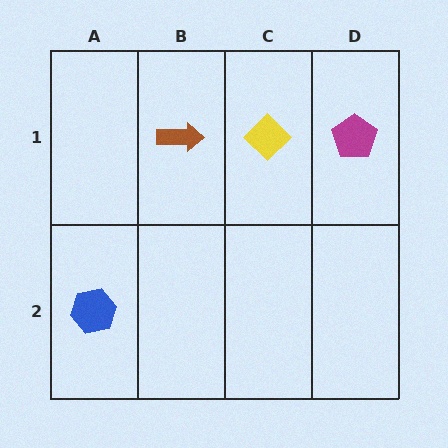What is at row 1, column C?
A yellow diamond.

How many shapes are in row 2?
1 shape.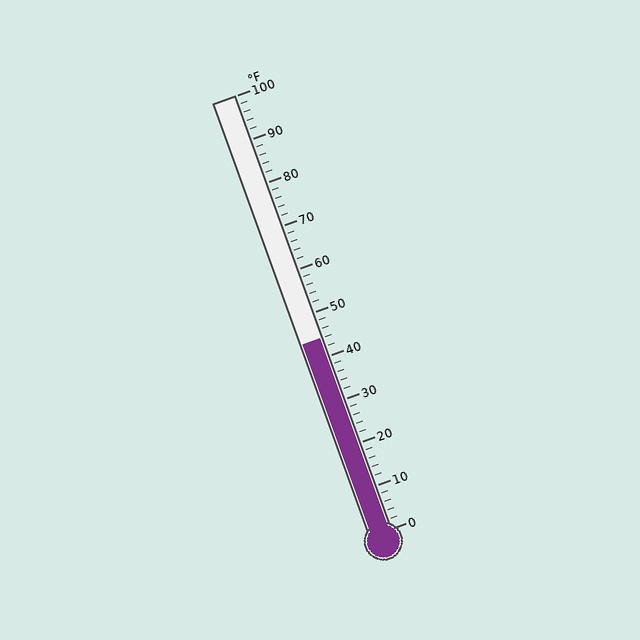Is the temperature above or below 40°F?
The temperature is above 40°F.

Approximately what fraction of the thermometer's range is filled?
The thermometer is filled to approximately 45% of its range.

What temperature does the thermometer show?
The thermometer shows approximately 44°F.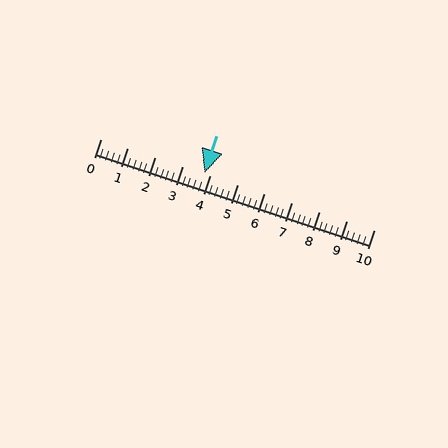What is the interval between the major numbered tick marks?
The major tick marks are spaced 1 units apart.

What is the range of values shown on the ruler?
The ruler shows values from 0 to 10.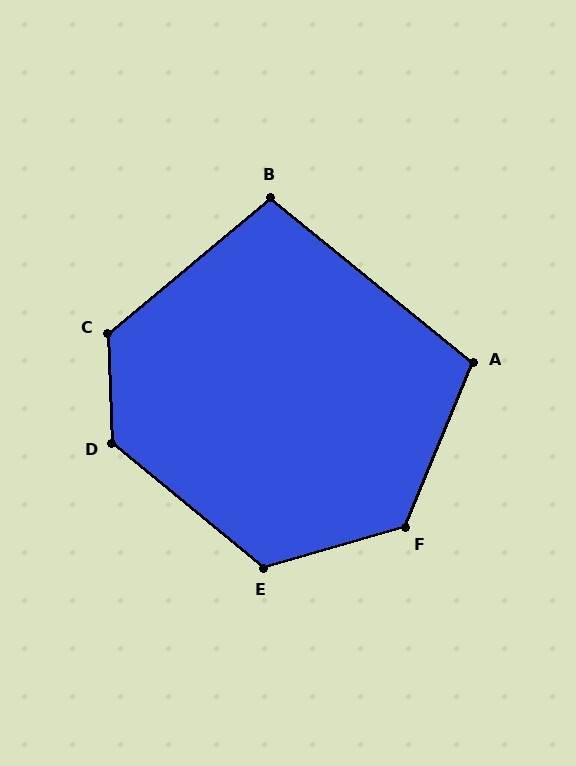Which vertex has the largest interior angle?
D, at approximately 131 degrees.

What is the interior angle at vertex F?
Approximately 128 degrees (obtuse).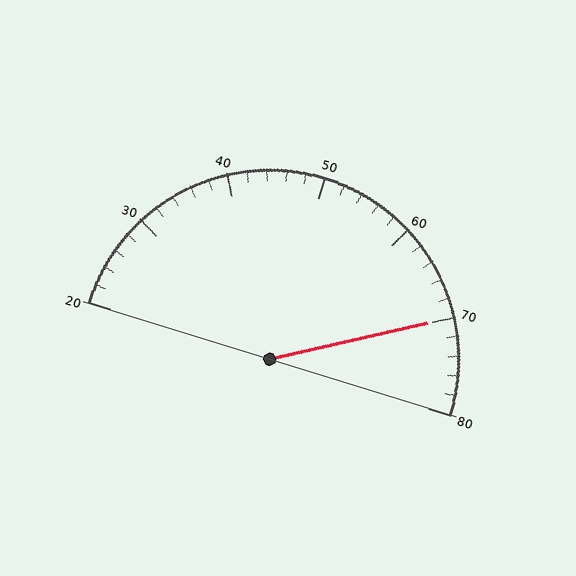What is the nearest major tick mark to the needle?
The nearest major tick mark is 70.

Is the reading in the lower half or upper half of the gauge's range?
The reading is in the upper half of the range (20 to 80).